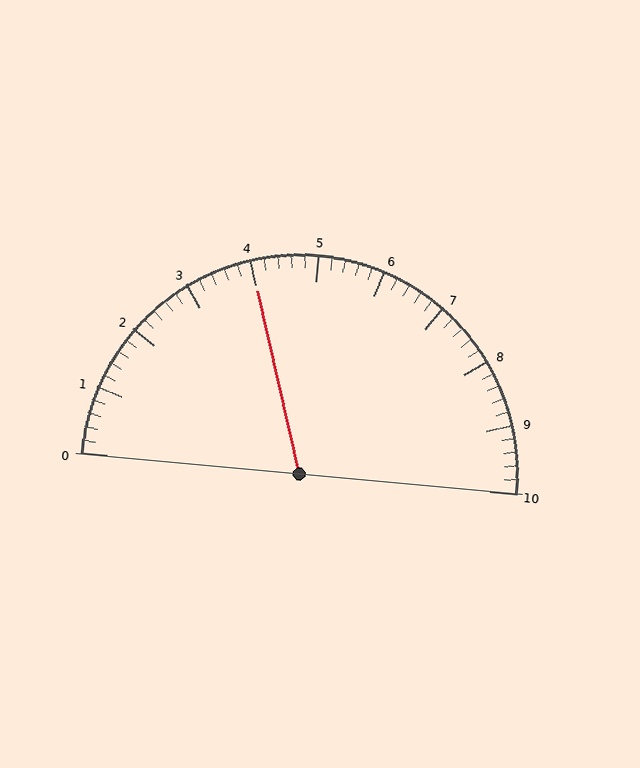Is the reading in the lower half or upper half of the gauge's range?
The reading is in the lower half of the range (0 to 10).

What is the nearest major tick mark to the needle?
The nearest major tick mark is 4.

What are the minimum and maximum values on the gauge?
The gauge ranges from 0 to 10.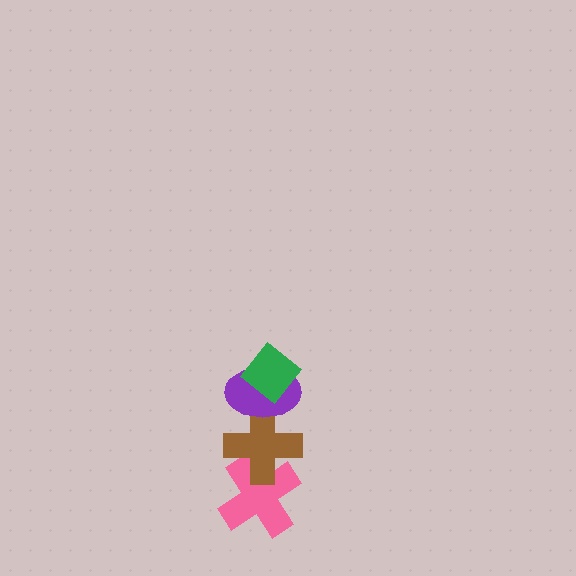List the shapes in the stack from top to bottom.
From top to bottom: the green diamond, the purple ellipse, the brown cross, the pink cross.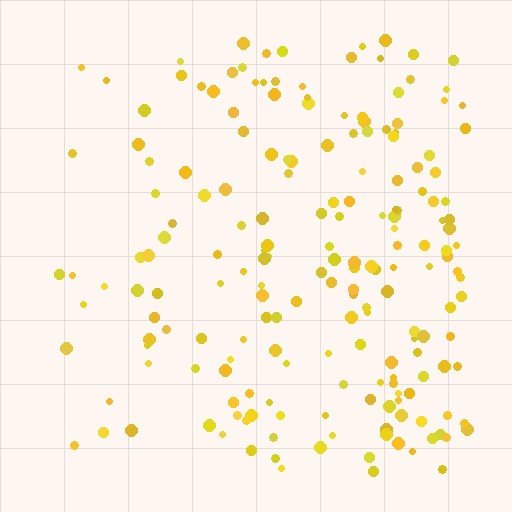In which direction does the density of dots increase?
From left to right, with the right side densest.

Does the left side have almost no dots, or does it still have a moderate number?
Still a moderate number, just noticeably fewer than the right.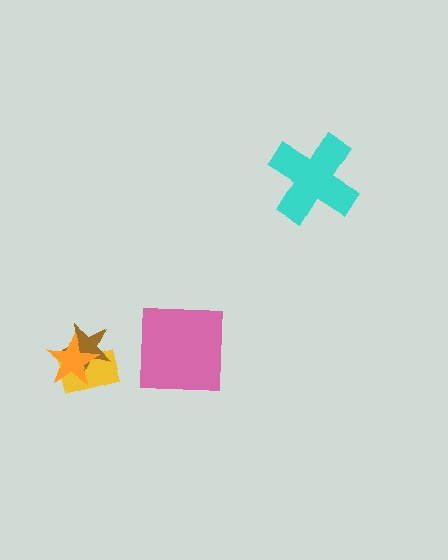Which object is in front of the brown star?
The orange star is in front of the brown star.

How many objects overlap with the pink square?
0 objects overlap with the pink square.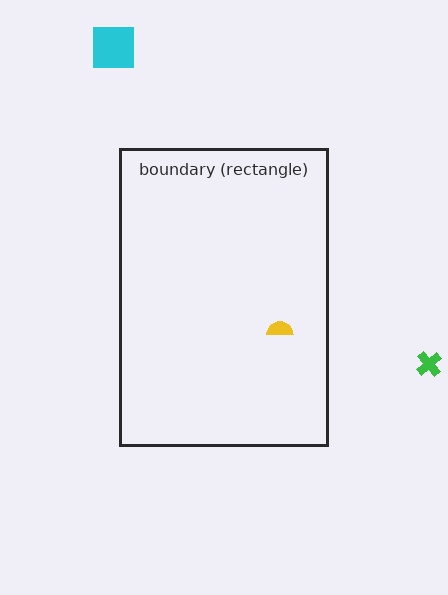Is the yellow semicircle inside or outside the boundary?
Inside.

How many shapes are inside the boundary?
1 inside, 2 outside.